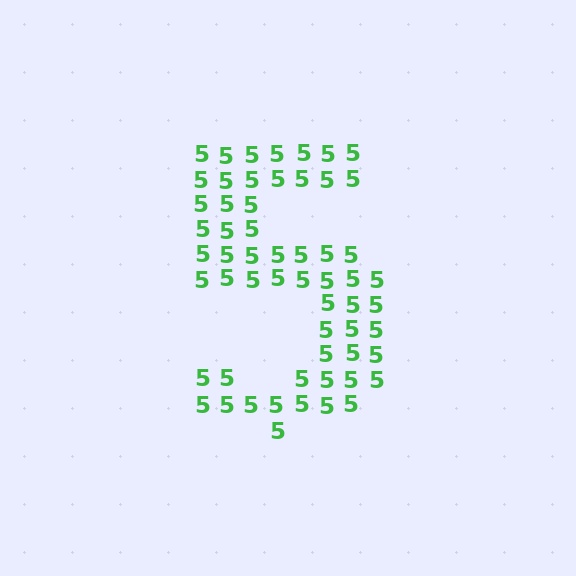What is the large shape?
The large shape is the digit 5.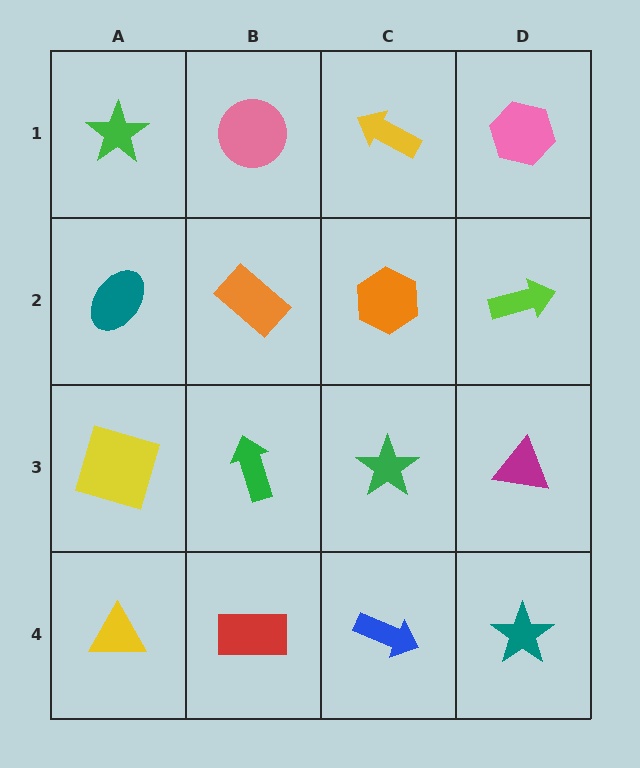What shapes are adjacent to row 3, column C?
An orange hexagon (row 2, column C), a blue arrow (row 4, column C), a green arrow (row 3, column B), a magenta triangle (row 3, column D).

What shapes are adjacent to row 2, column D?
A pink hexagon (row 1, column D), a magenta triangle (row 3, column D), an orange hexagon (row 2, column C).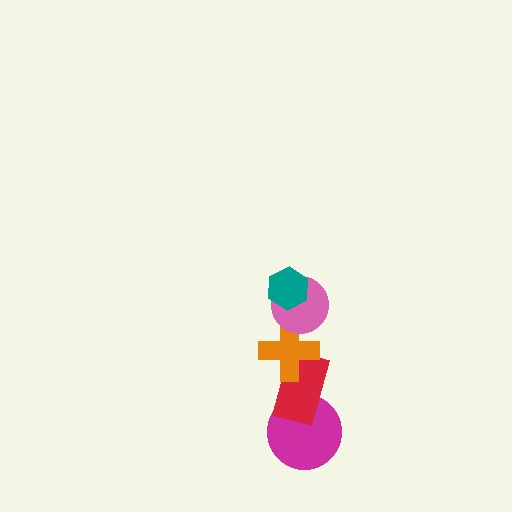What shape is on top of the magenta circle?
The red rectangle is on top of the magenta circle.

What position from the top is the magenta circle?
The magenta circle is 5th from the top.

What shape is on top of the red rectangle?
The orange cross is on top of the red rectangle.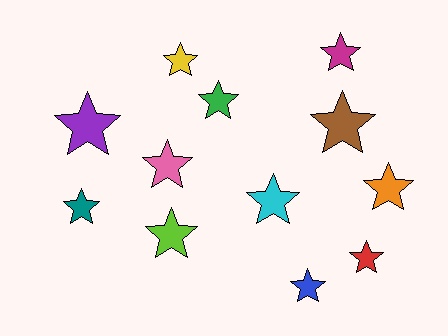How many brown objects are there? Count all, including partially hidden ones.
There is 1 brown object.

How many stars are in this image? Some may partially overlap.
There are 12 stars.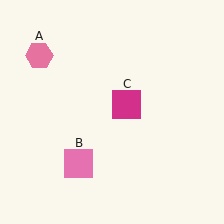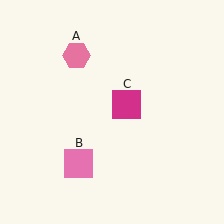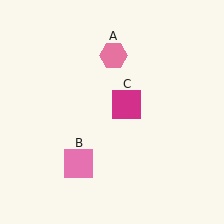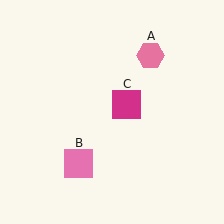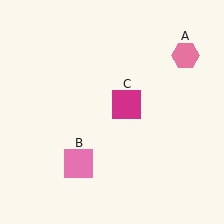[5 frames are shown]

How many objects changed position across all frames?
1 object changed position: pink hexagon (object A).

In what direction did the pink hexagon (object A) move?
The pink hexagon (object A) moved right.